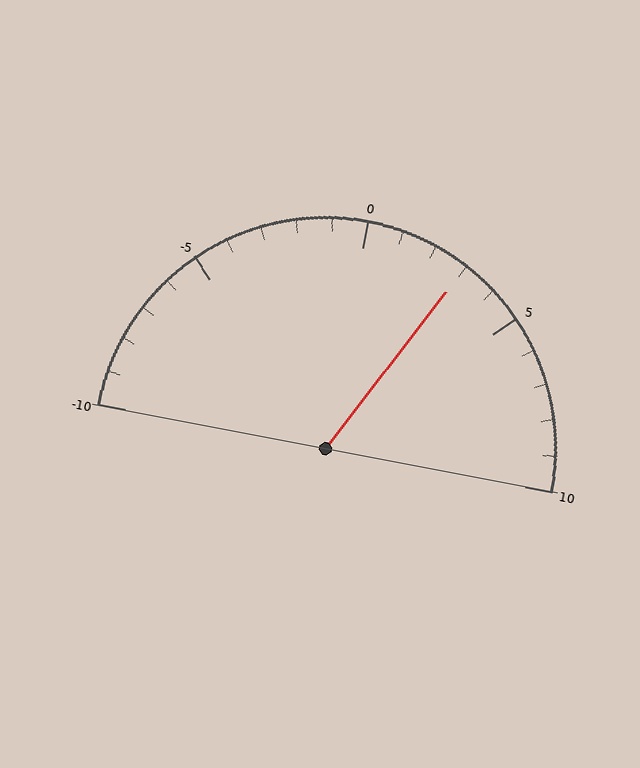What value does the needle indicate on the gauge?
The needle indicates approximately 3.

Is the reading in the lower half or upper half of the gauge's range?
The reading is in the upper half of the range (-10 to 10).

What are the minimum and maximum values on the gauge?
The gauge ranges from -10 to 10.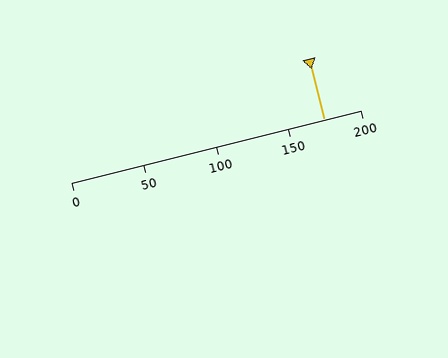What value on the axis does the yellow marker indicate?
The marker indicates approximately 175.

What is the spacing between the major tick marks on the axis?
The major ticks are spaced 50 apart.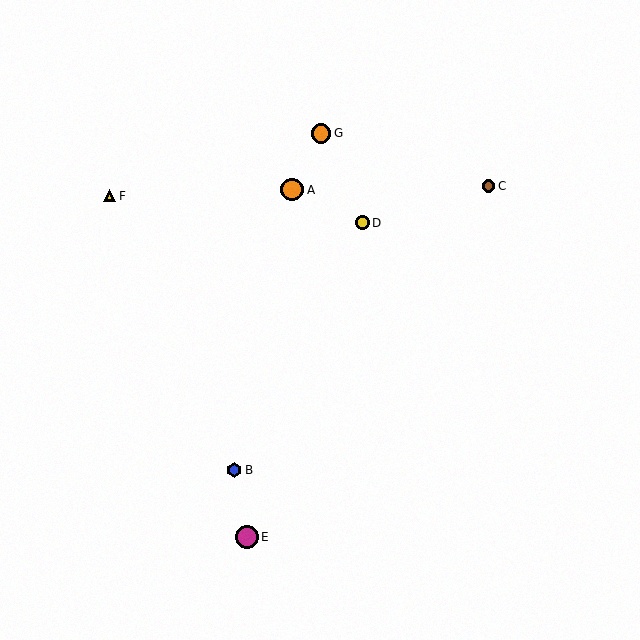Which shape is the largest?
The magenta circle (labeled E) is the largest.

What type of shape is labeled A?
Shape A is an orange circle.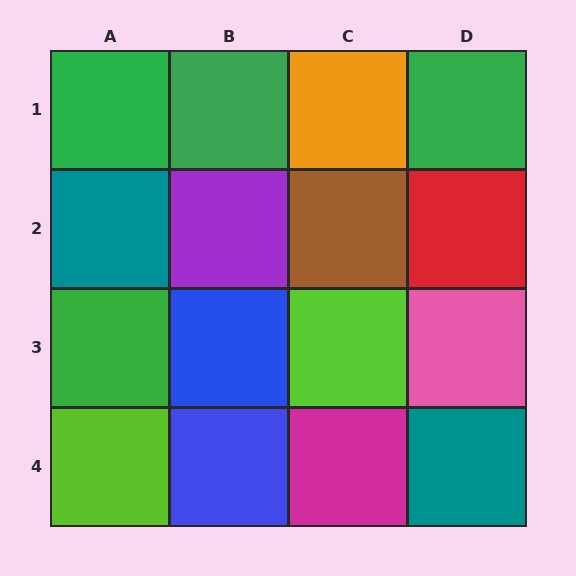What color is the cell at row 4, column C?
Magenta.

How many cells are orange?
1 cell is orange.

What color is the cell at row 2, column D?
Red.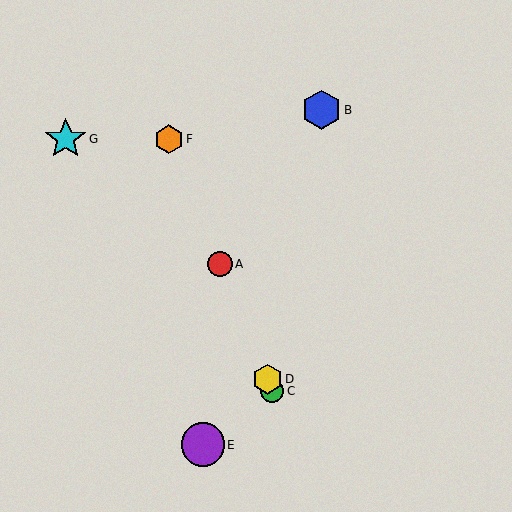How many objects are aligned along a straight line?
4 objects (A, C, D, F) are aligned along a straight line.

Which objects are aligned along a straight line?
Objects A, C, D, F are aligned along a straight line.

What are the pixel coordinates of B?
Object B is at (321, 110).